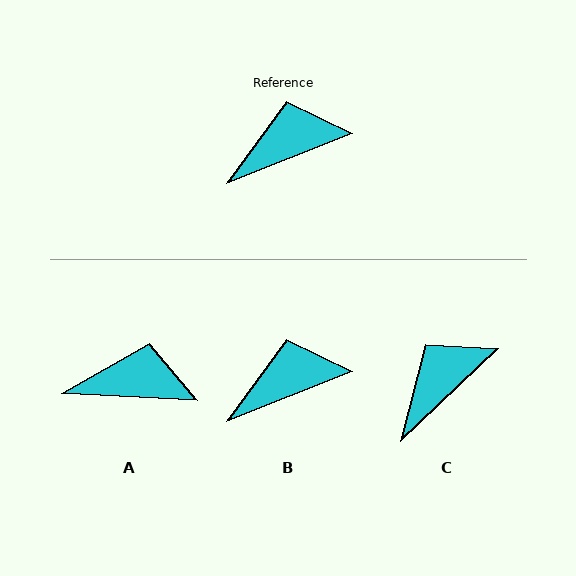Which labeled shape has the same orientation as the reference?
B.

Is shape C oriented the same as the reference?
No, it is off by about 22 degrees.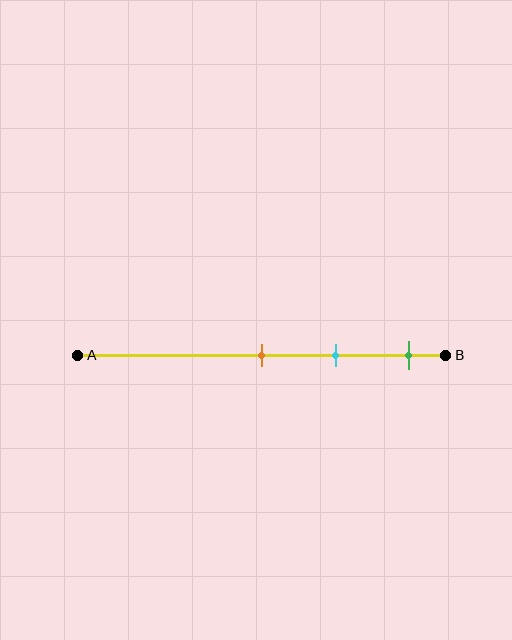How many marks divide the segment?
There are 3 marks dividing the segment.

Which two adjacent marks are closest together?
The orange and cyan marks are the closest adjacent pair.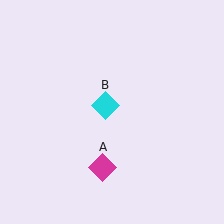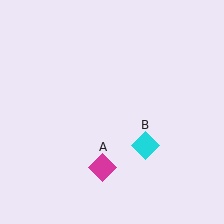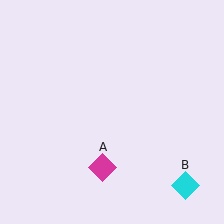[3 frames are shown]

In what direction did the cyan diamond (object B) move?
The cyan diamond (object B) moved down and to the right.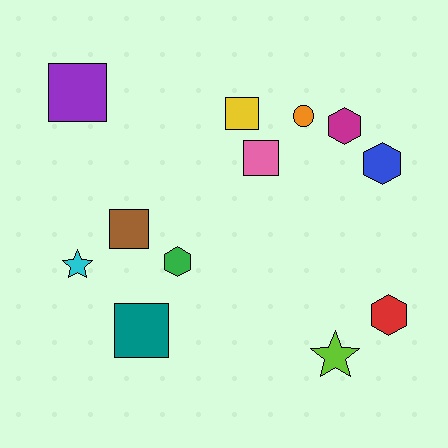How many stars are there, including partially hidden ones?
There are 2 stars.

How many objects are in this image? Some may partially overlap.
There are 12 objects.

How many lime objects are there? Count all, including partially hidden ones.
There is 1 lime object.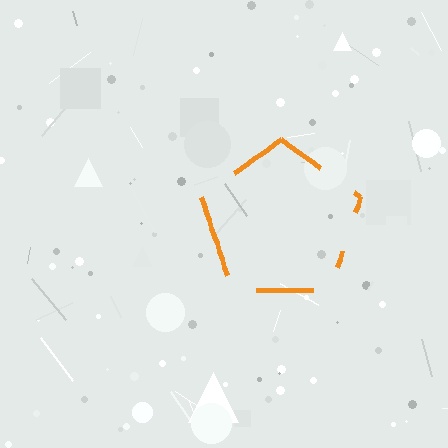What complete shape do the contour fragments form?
The contour fragments form a pentagon.